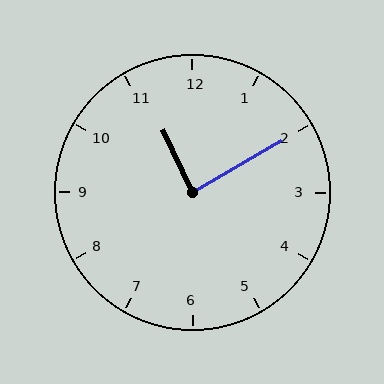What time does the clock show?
11:10.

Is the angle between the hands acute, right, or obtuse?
It is right.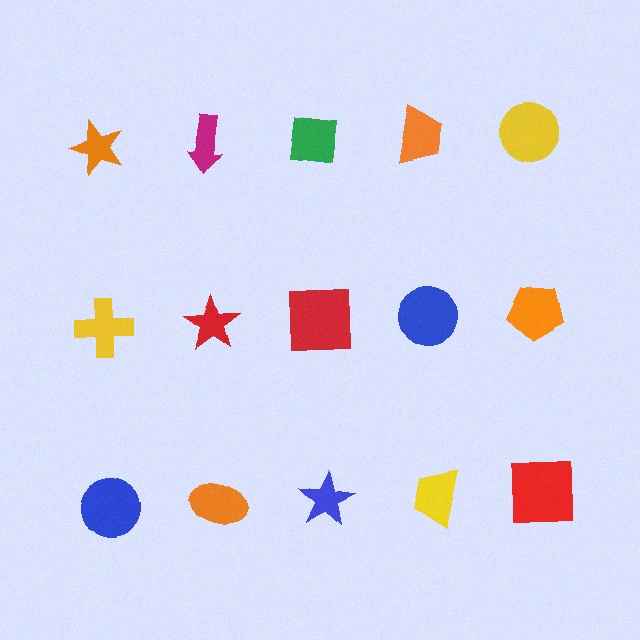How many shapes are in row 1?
5 shapes.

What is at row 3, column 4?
A yellow trapezoid.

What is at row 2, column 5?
An orange pentagon.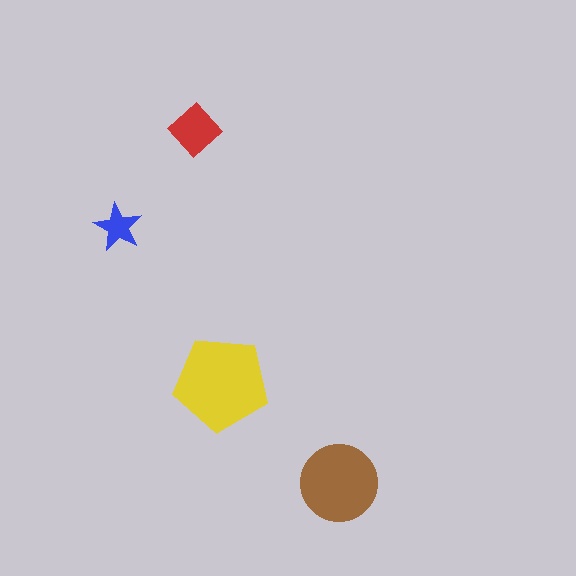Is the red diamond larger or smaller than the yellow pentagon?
Smaller.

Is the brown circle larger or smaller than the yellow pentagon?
Smaller.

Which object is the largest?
The yellow pentagon.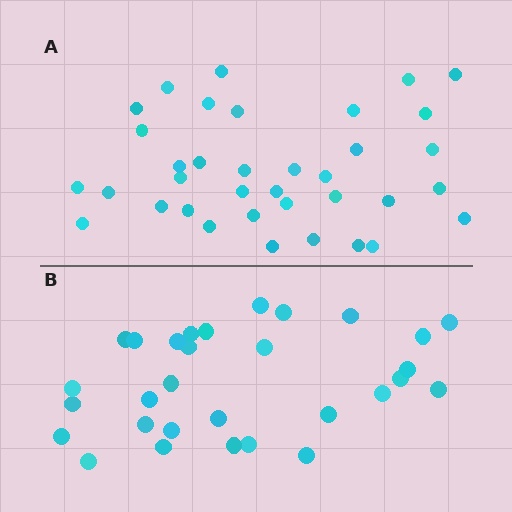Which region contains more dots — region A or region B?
Region A (the top region) has more dots.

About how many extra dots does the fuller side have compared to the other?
Region A has about 6 more dots than region B.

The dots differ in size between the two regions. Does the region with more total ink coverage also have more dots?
No. Region B has more total ink coverage because its dots are larger, but region A actually contains more individual dots. Total area can be misleading — the number of items is what matters here.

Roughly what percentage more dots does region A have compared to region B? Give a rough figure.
About 20% more.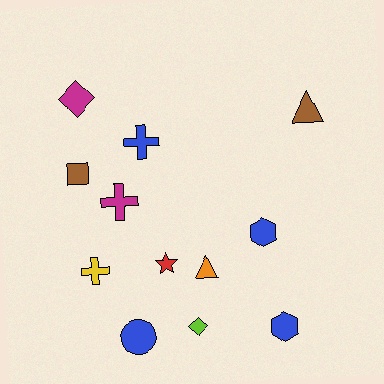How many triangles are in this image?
There are 2 triangles.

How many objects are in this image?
There are 12 objects.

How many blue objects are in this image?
There are 4 blue objects.